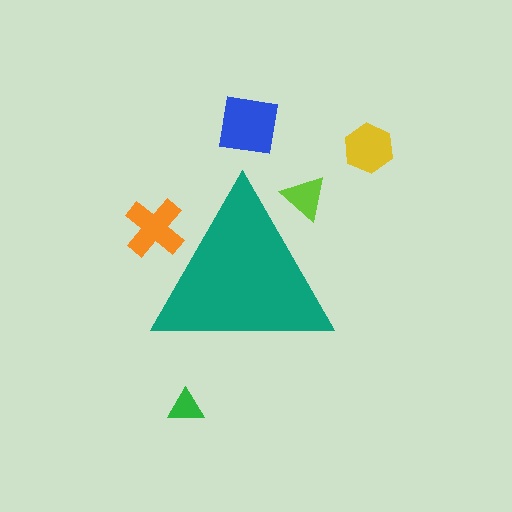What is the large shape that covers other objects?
A teal triangle.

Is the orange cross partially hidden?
Yes, the orange cross is partially hidden behind the teal triangle.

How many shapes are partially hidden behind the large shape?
2 shapes are partially hidden.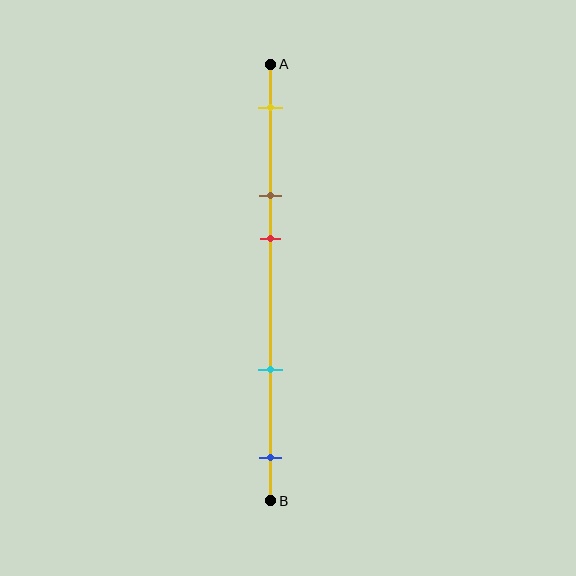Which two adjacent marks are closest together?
The brown and red marks are the closest adjacent pair.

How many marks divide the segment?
There are 5 marks dividing the segment.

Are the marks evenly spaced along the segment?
No, the marks are not evenly spaced.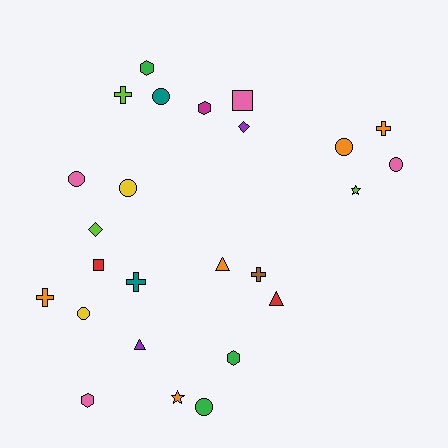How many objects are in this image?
There are 25 objects.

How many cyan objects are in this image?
There are no cyan objects.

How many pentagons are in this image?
There are no pentagons.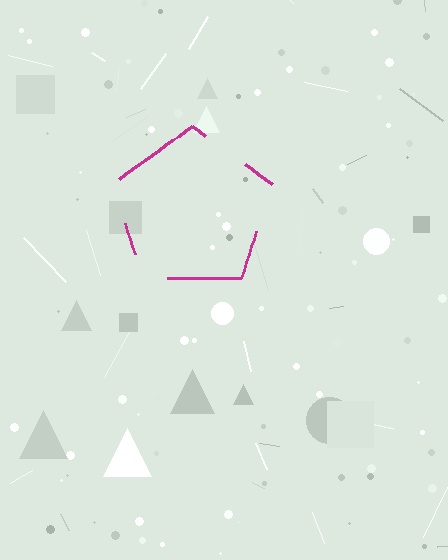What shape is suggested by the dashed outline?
The dashed outline suggests a pentagon.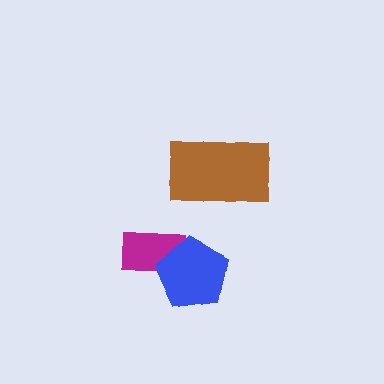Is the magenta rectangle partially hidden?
Yes, it is partially covered by another shape.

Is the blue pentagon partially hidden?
No, no other shape covers it.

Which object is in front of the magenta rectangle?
The blue pentagon is in front of the magenta rectangle.